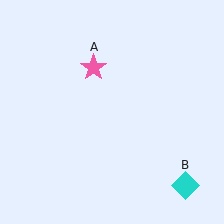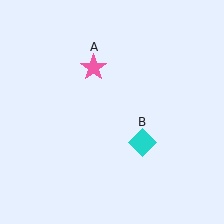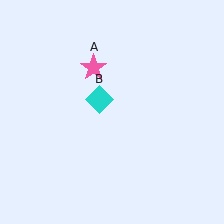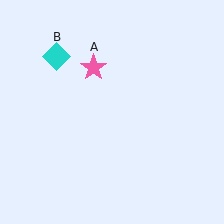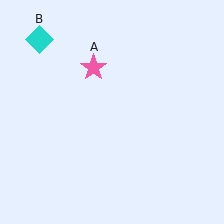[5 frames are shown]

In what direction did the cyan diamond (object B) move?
The cyan diamond (object B) moved up and to the left.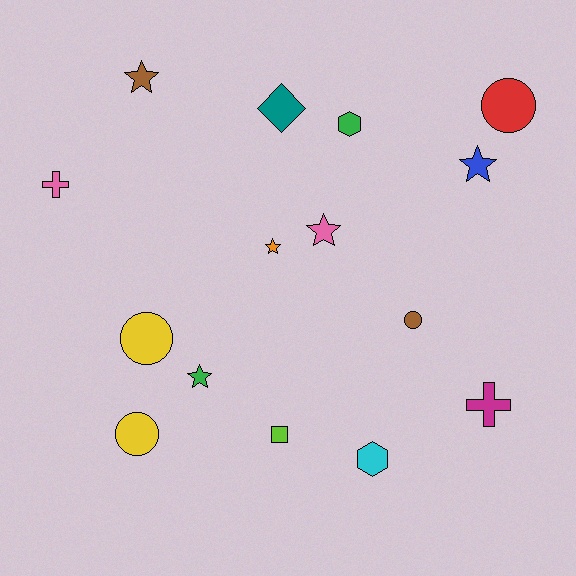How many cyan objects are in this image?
There is 1 cyan object.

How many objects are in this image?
There are 15 objects.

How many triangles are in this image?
There are no triangles.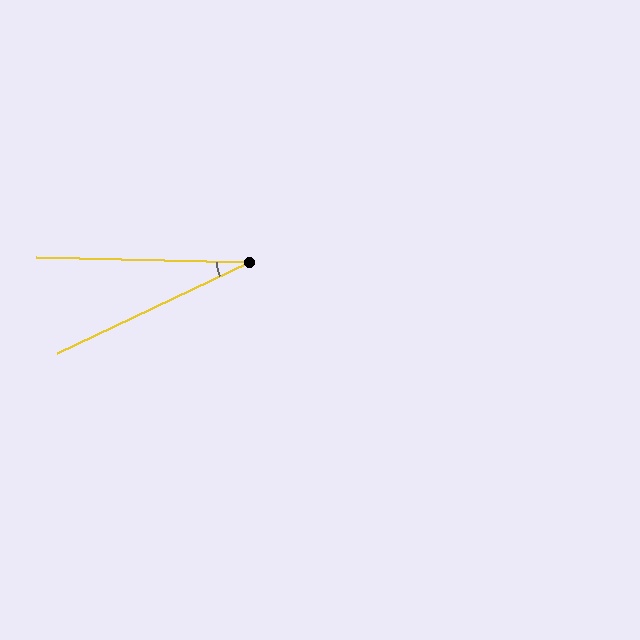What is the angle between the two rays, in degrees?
Approximately 27 degrees.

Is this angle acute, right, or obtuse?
It is acute.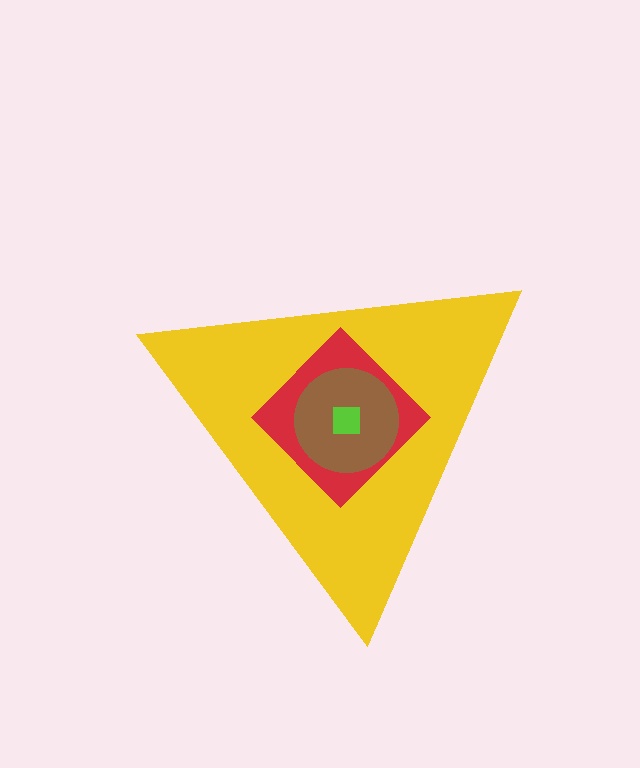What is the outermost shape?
The yellow triangle.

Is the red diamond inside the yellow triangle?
Yes.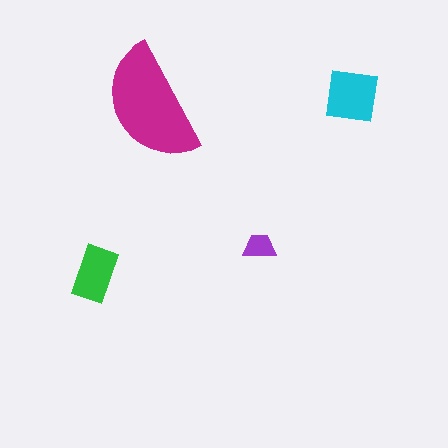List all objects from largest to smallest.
The magenta semicircle, the cyan square, the green rectangle, the purple trapezoid.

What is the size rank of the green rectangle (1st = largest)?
3rd.